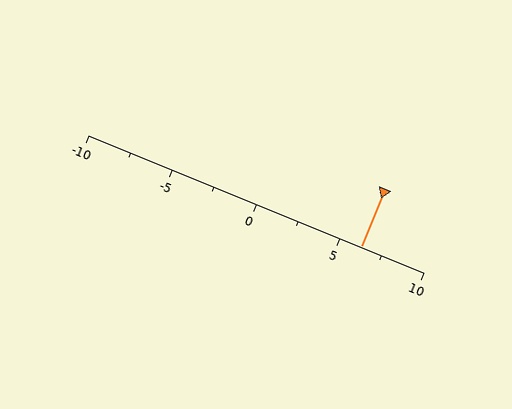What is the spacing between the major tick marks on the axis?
The major ticks are spaced 5 apart.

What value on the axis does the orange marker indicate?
The marker indicates approximately 6.2.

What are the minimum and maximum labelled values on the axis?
The axis runs from -10 to 10.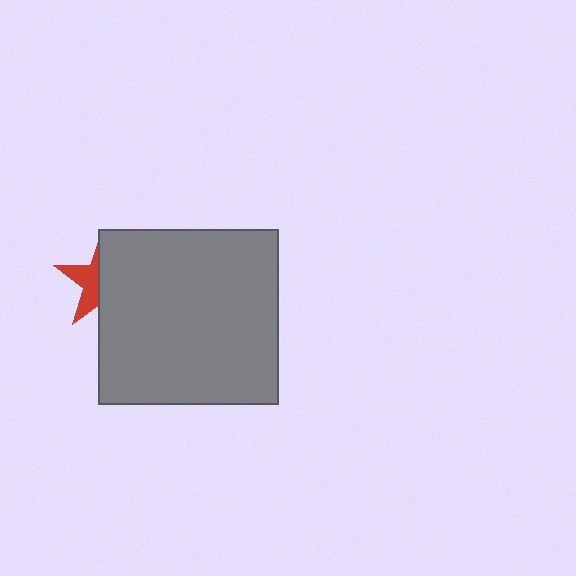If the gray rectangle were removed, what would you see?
You would see the complete red star.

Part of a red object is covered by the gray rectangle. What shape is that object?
It is a star.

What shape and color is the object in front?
The object in front is a gray rectangle.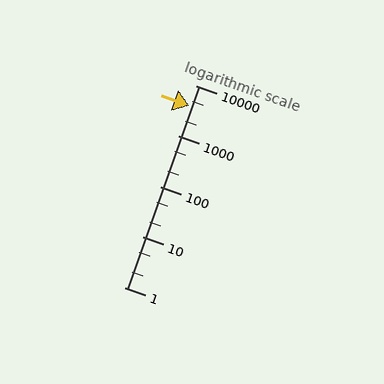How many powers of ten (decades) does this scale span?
The scale spans 4 decades, from 1 to 10000.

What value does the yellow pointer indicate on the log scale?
The pointer indicates approximately 4000.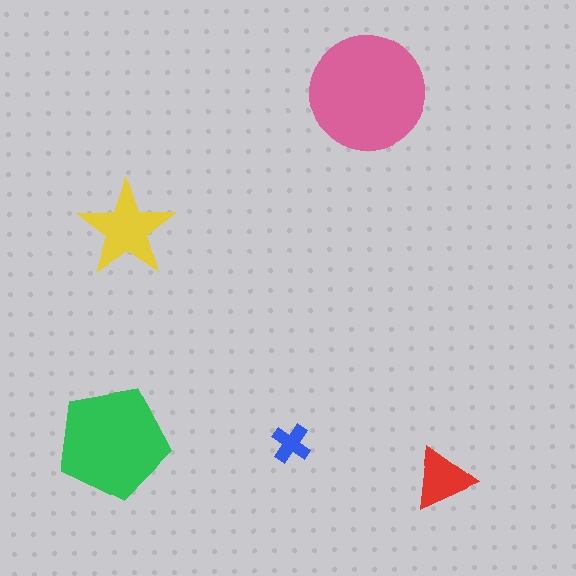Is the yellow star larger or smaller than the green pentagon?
Smaller.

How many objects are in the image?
There are 5 objects in the image.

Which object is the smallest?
The blue cross.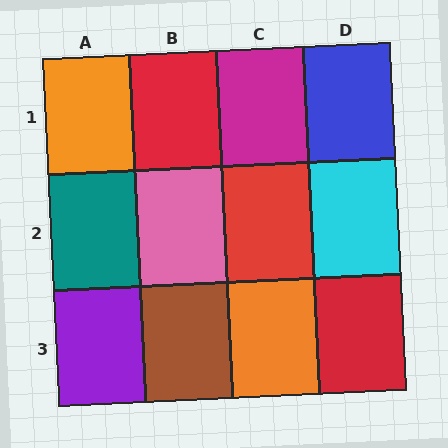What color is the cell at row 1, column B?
Red.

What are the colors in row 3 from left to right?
Purple, brown, orange, red.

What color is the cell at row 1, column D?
Blue.